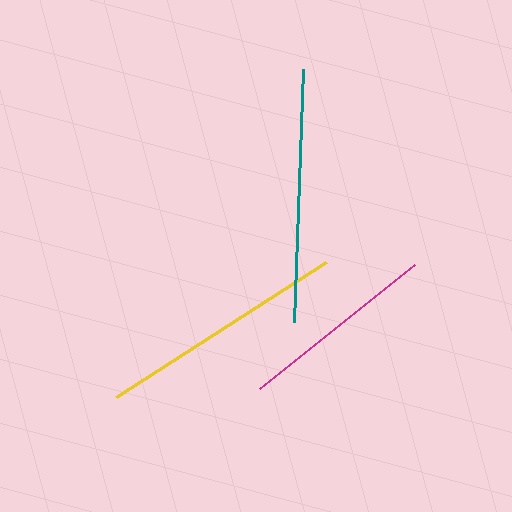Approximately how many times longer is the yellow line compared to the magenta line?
The yellow line is approximately 1.3 times the length of the magenta line.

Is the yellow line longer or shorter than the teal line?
The teal line is longer than the yellow line.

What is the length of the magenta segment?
The magenta segment is approximately 199 pixels long.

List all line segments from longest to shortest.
From longest to shortest: teal, yellow, magenta.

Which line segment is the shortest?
The magenta line is the shortest at approximately 199 pixels.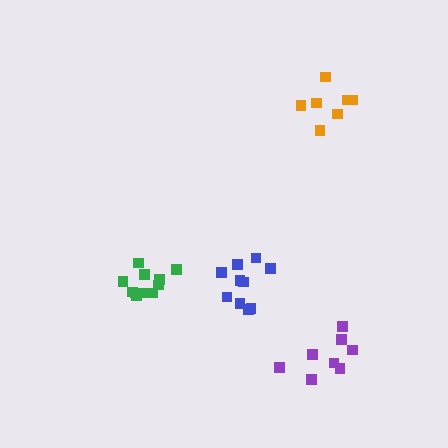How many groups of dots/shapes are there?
There are 4 groups.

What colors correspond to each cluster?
The clusters are colored: green, orange, blue, purple.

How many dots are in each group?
Group 1: 11 dots, Group 2: 7 dots, Group 3: 10 dots, Group 4: 8 dots (36 total).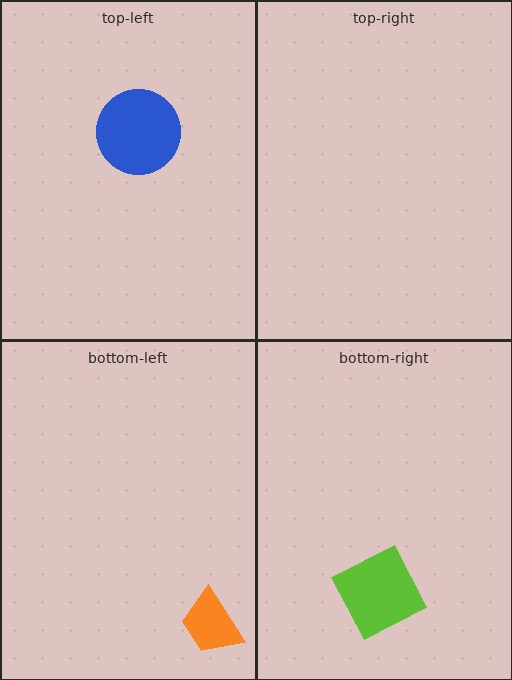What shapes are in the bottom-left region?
The orange trapezoid.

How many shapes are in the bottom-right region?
1.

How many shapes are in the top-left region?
1.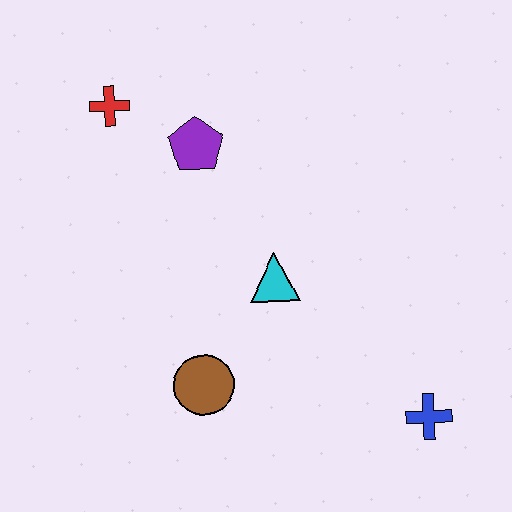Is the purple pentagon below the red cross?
Yes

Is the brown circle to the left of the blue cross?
Yes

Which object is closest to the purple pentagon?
The red cross is closest to the purple pentagon.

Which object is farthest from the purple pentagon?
The blue cross is farthest from the purple pentagon.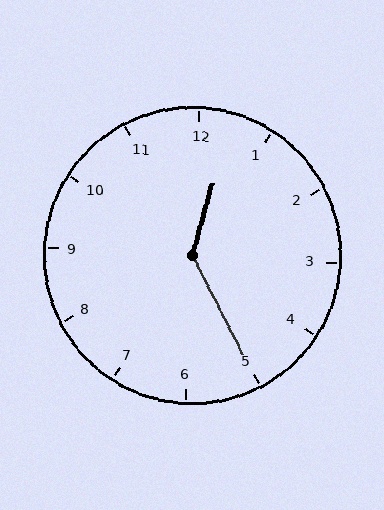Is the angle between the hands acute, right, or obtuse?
It is obtuse.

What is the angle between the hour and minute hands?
Approximately 138 degrees.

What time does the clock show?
12:25.